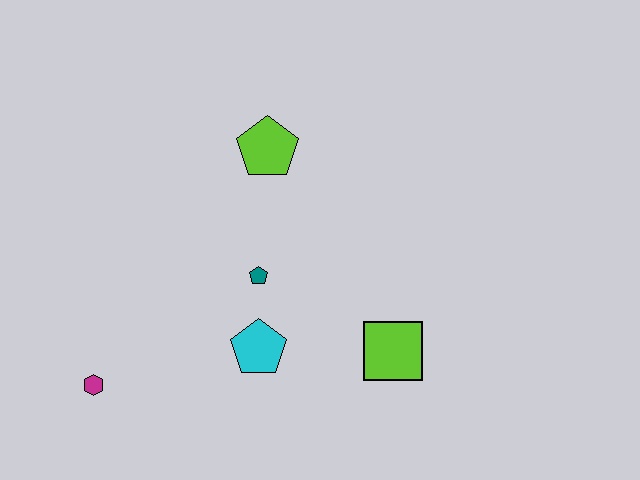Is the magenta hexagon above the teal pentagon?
No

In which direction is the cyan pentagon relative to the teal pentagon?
The cyan pentagon is below the teal pentagon.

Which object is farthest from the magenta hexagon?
The lime square is farthest from the magenta hexagon.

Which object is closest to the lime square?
The cyan pentagon is closest to the lime square.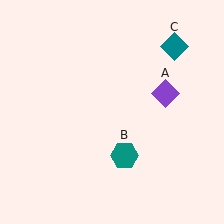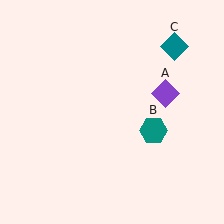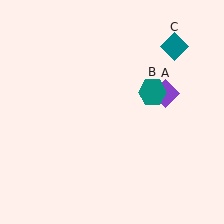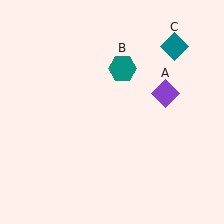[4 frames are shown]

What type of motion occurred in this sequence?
The teal hexagon (object B) rotated counterclockwise around the center of the scene.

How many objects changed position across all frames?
1 object changed position: teal hexagon (object B).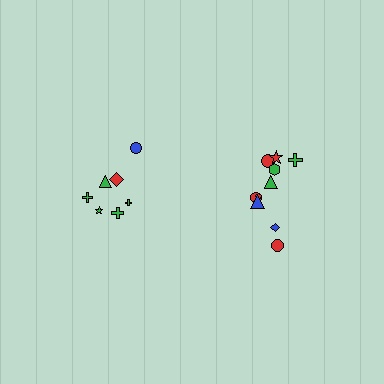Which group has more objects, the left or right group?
The right group.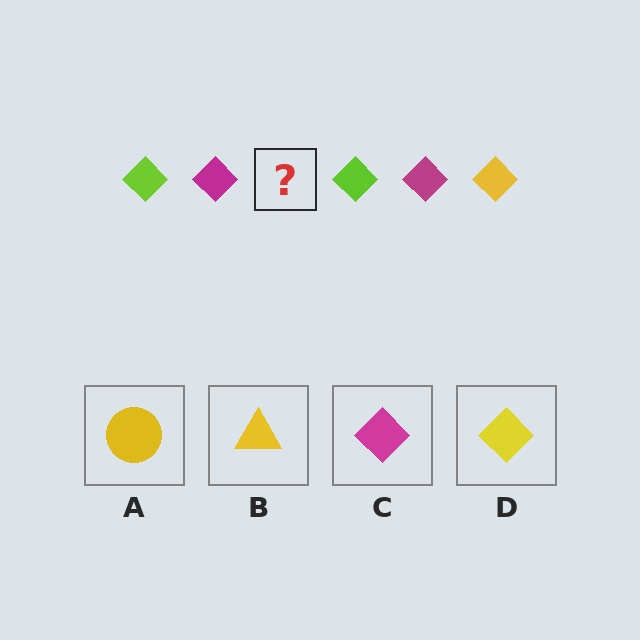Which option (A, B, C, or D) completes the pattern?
D.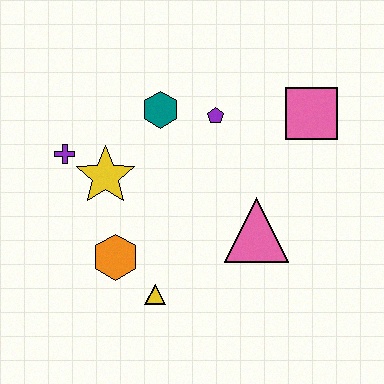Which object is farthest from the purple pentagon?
The yellow triangle is farthest from the purple pentagon.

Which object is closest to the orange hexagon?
The yellow triangle is closest to the orange hexagon.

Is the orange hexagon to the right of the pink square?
No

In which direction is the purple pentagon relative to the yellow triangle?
The purple pentagon is above the yellow triangle.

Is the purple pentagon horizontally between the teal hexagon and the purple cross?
No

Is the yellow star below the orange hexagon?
No